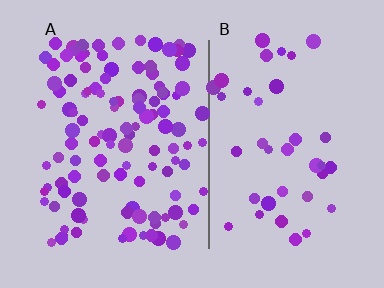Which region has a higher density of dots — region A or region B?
A (the left).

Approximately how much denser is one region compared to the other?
Approximately 2.9× — region A over region B.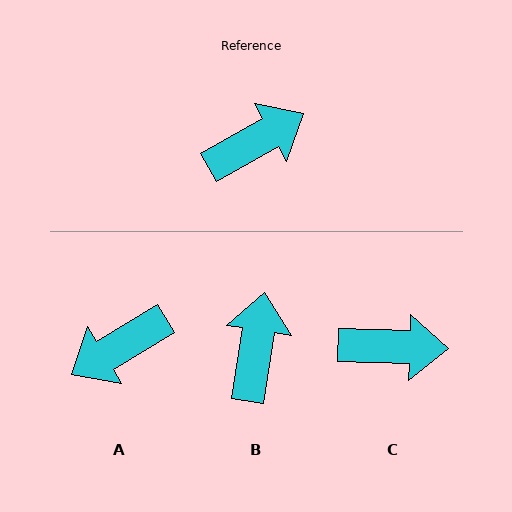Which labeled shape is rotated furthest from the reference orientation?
A, about 178 degrees away.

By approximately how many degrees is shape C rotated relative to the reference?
Approximately 31 degrees clockwise.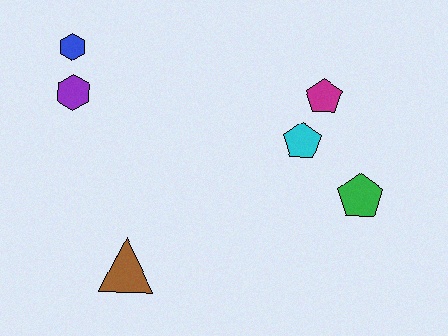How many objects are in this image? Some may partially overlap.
There are 6 objects.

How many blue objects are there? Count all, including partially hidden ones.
There is 1 blue object.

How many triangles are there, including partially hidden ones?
There is 1 triangle.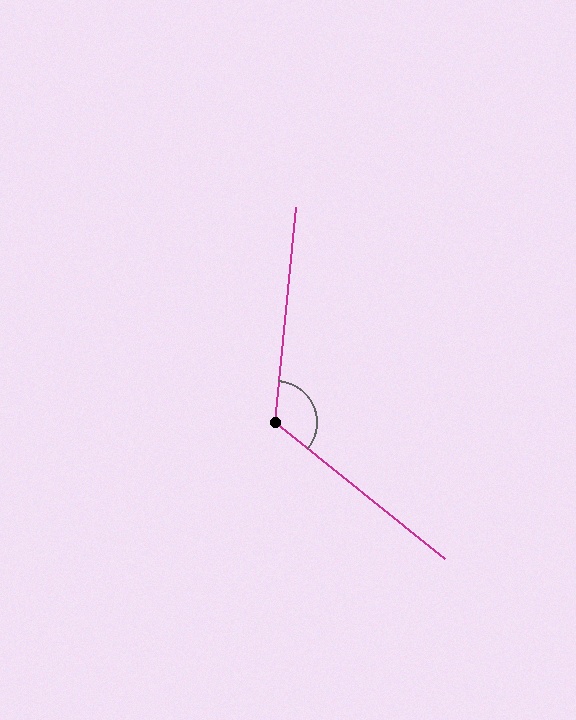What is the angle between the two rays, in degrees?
Approximately 123 degrees.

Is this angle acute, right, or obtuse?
It is obtuse.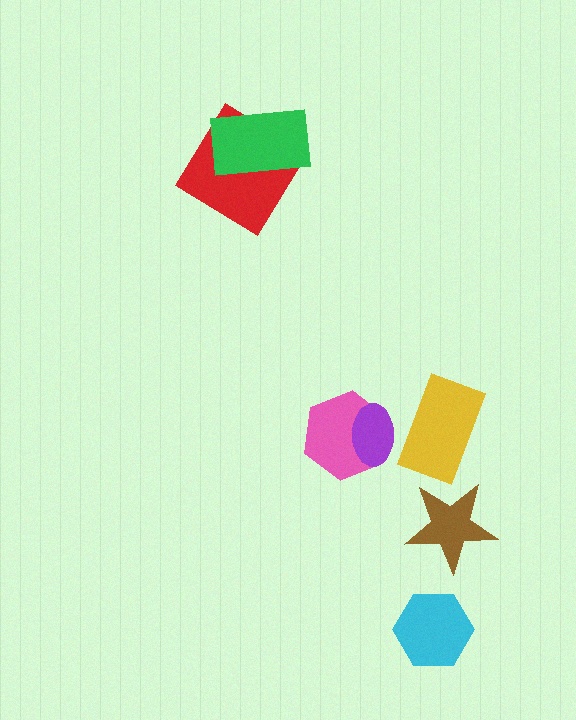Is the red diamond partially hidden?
Yes, it is partially covered by another shape.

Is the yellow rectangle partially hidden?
Yes, it is partially covered by another shape.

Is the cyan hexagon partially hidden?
No, no other shape covers it.